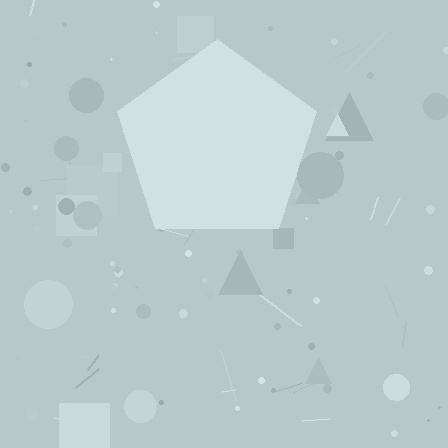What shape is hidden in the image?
A pentagon is hidden in the image.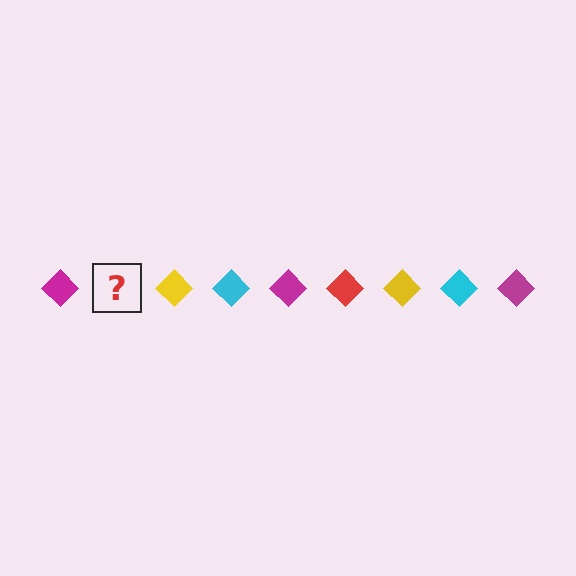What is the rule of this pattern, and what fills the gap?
The rule is that the pattern cycles through magenta, red, yellow, cyan diamonds. The gap should be filled with a red diamond.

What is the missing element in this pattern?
The missing element is a red diamond.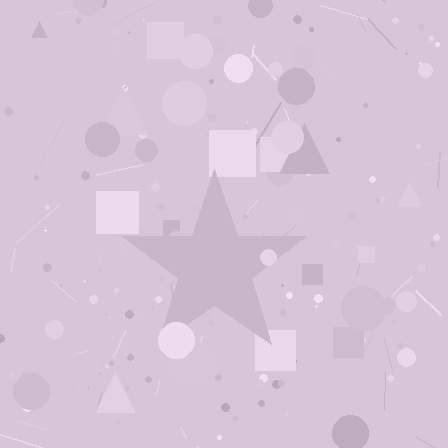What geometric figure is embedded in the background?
A star is embedded in the background.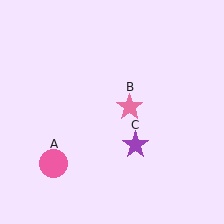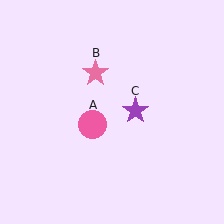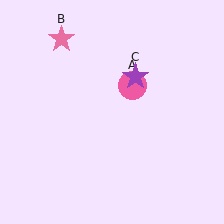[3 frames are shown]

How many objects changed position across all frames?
3 objects changed position: pink circle (object A), pink star (object B), purple star (object C).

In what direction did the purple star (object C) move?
The purple star (object C) moved up.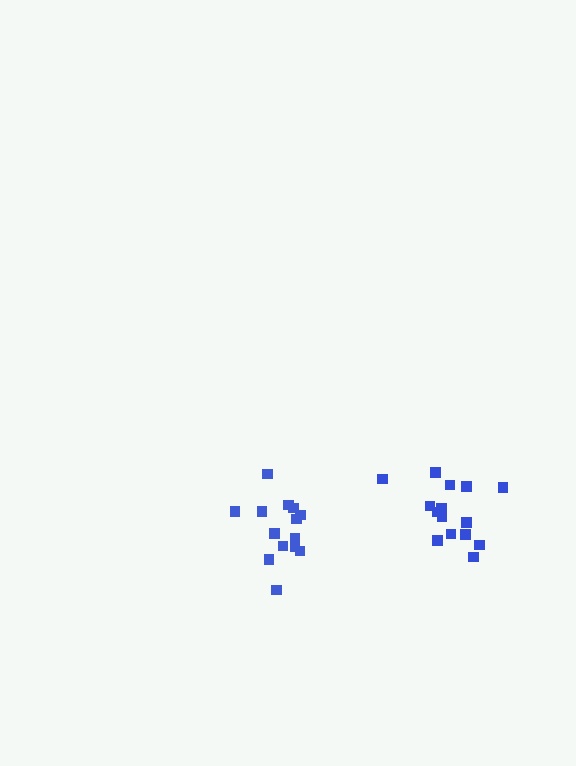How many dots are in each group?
Group 1: 14 dots, Group 2: 15 dots (29 total).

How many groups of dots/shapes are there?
There are 2 groups.